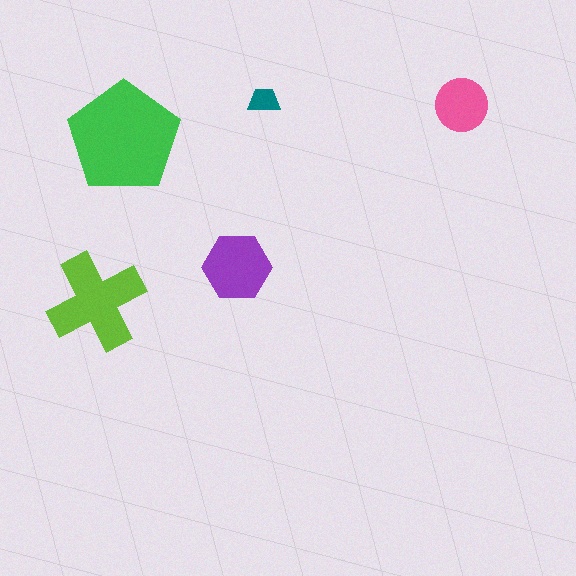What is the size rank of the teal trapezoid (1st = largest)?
5th.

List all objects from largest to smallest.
The green pentagon, the lime cross, the purple hexagon, the pink circle, the teal trapezoid.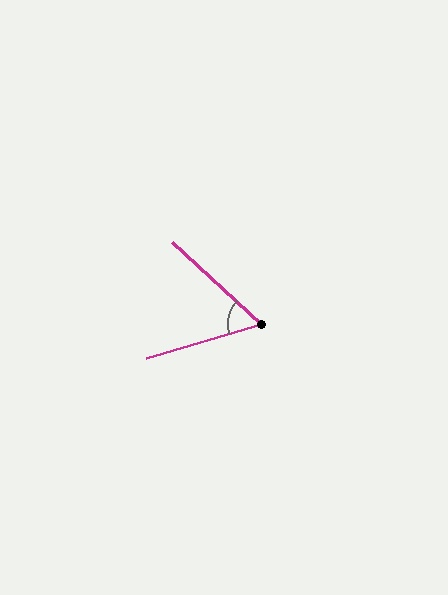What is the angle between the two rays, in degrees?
Approximately 59 degrees.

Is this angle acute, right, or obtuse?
It is acute.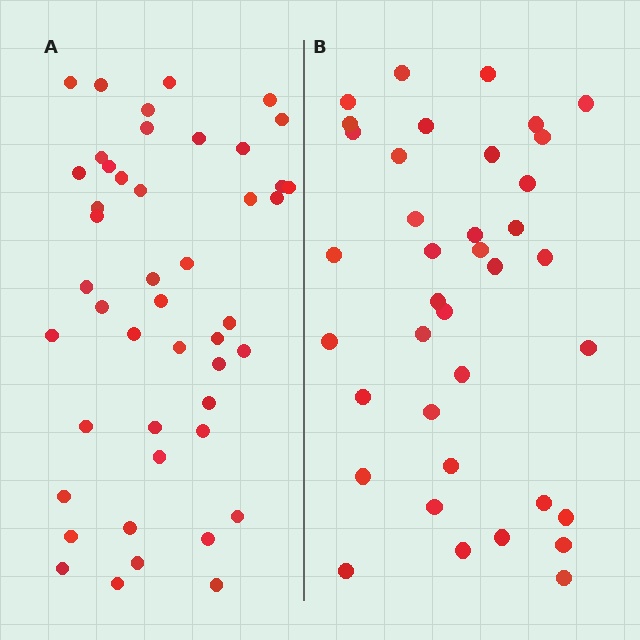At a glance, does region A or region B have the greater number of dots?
Region A (the left region) has more dots.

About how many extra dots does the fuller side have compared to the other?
Region A has roughly 8 or so more dots than region B.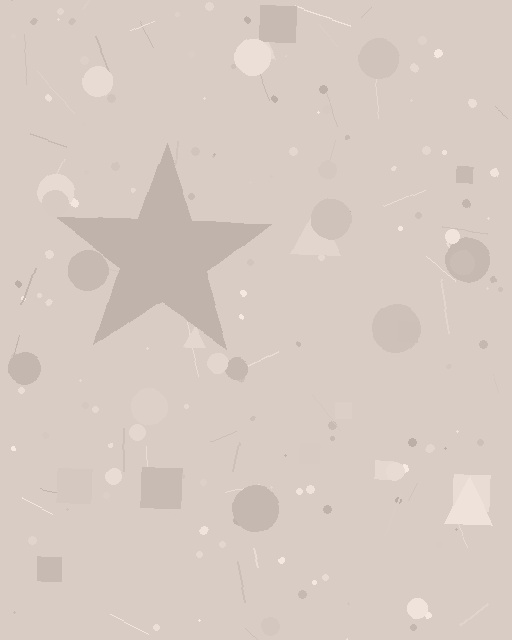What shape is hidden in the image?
A star is hidden in the image.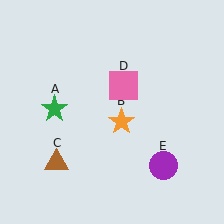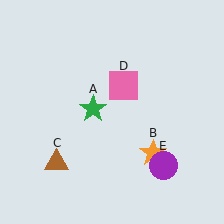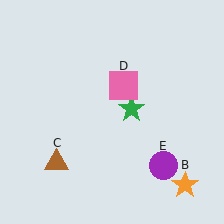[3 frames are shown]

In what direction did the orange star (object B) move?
The orange star (object B) moved down and to the right.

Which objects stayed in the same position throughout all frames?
Brown triangle (object C) and pink square (object D) and purple circle (object E) remained stationary.